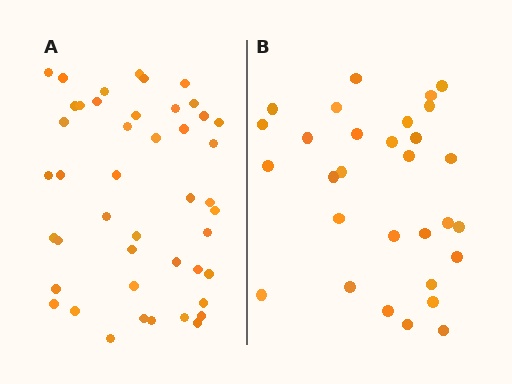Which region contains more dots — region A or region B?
Region A (the left region) has more dots.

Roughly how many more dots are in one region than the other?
Region A has approximately 15 more dots than region B.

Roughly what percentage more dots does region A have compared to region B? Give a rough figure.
About 50% more.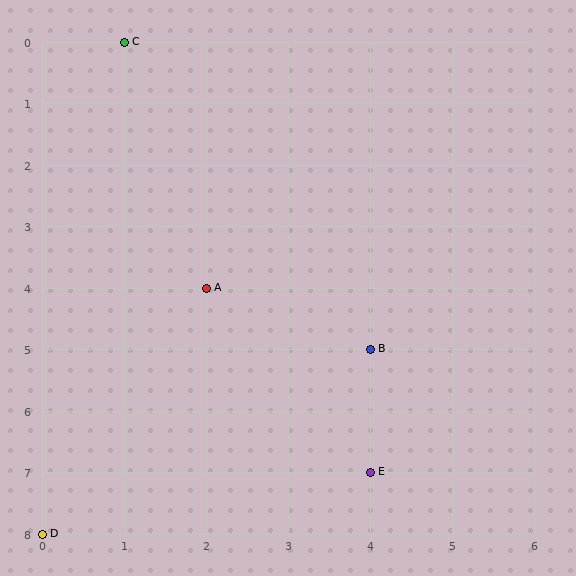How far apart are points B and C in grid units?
Points B and C are 3 columns and 5 rows apart (about 5.8 grid units diagonally).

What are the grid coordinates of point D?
Point D is at grid coordinates (0, 8).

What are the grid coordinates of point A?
Point A is at grid coordinates (2, 4).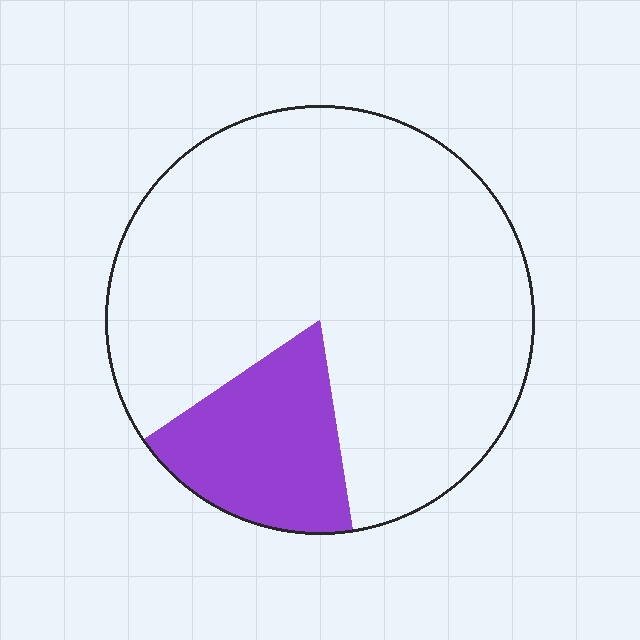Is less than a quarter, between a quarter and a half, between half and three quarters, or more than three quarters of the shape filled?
Less than a quarter.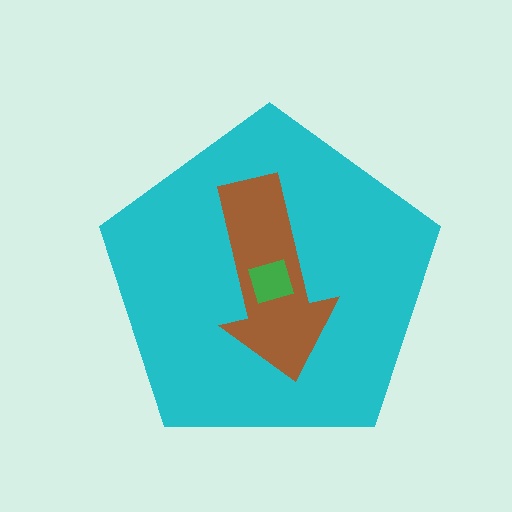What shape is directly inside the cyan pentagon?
The brown arrow.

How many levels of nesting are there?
3.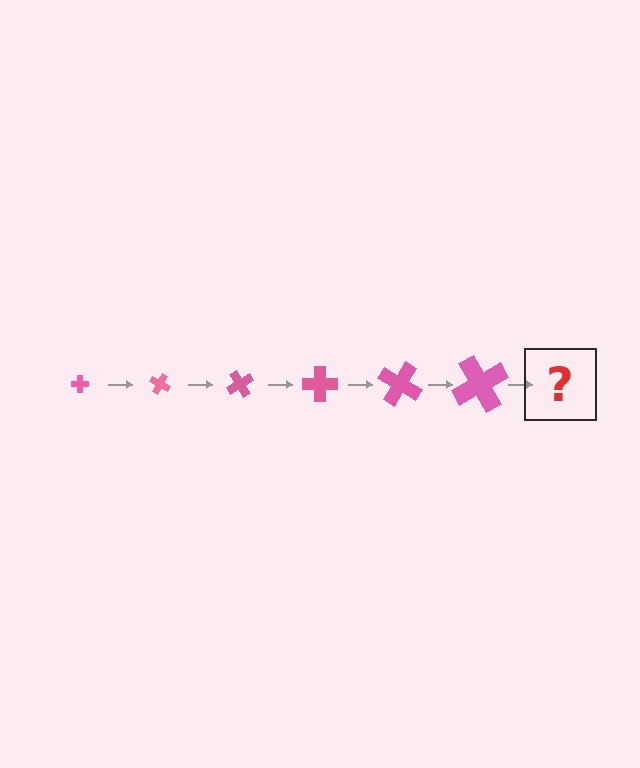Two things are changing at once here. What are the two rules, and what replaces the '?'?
The two rules are that the cross grows larger each step and it rotates 30 degrees each step. The '?' should be a cross, larger than the previous one and rotated 180 degrees from the start.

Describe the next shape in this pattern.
It should be a cross, larger than the previous one and rotated 180 degrees from the start.